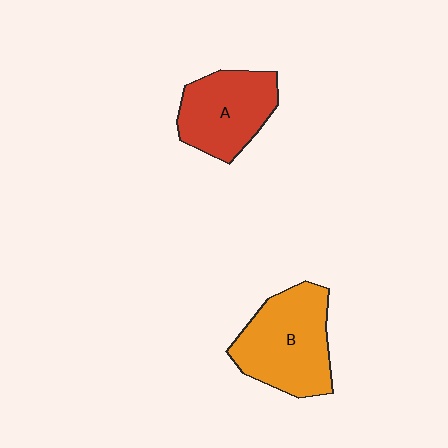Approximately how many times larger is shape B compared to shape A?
Approximately 1.2 times.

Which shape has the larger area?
Shape B (orange).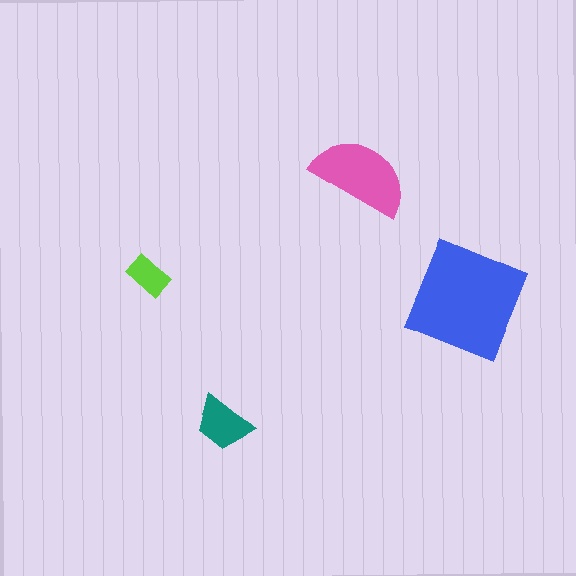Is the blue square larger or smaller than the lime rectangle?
Larger.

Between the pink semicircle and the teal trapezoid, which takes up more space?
The pink semicircle.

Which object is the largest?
The blue square.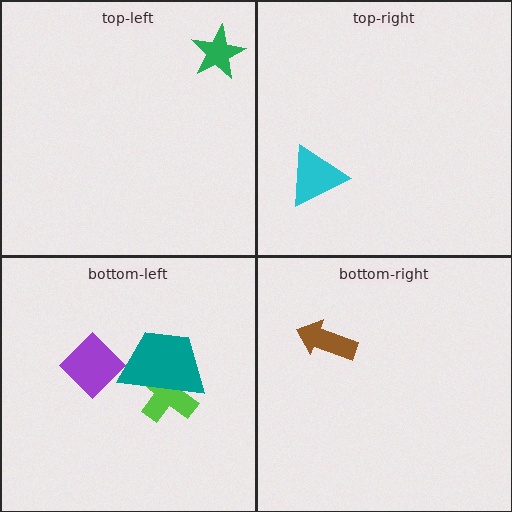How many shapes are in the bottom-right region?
1.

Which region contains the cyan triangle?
The top-right region.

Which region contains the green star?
The top-left region.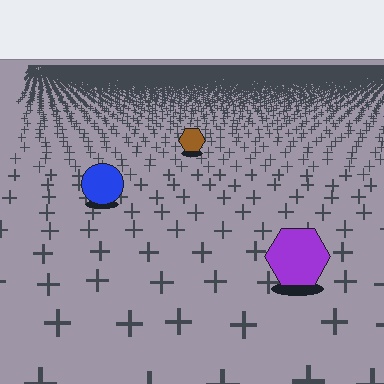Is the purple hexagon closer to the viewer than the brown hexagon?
Yes. The purple hexagon is closer — you can tell from the texture gradient: the ground texture is coarser near it.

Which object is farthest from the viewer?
The brown hexagon is farthest from the viewer. It appears smaller and the ground texture around it is denser.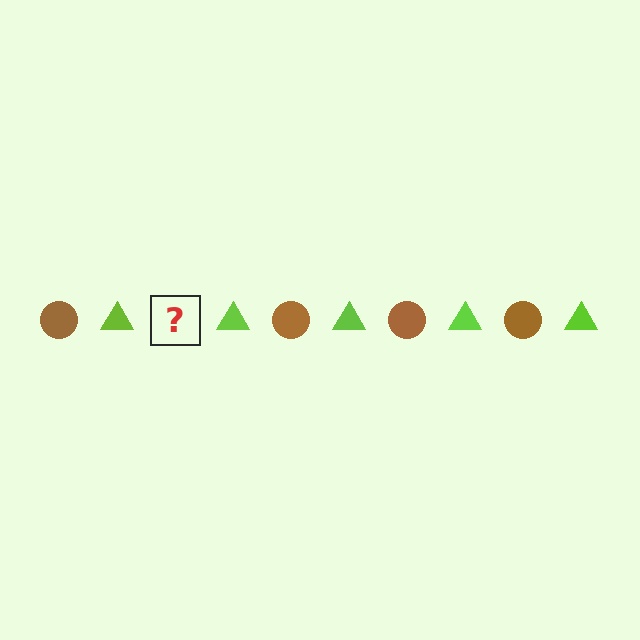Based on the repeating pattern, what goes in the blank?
The blank should be a brown circle.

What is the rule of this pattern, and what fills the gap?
The rule is that the pattern alternates between brown circle and lime triangle. The gap should be filled with a brown circle.